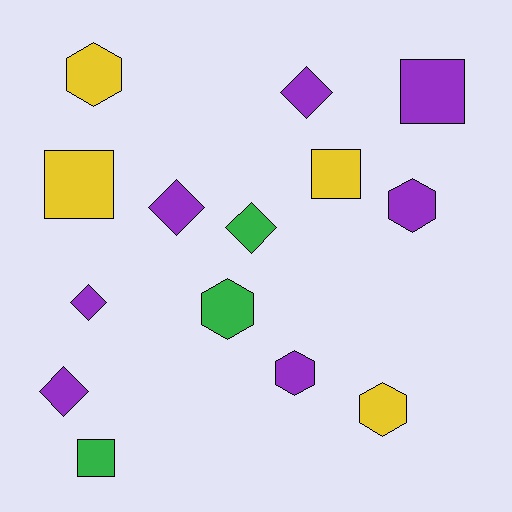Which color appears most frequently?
Purple, with 7 objects.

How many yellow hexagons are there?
There are 2 yellow hexagons.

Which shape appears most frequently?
Diamond, with 5 objects.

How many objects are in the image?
There are 14 objects.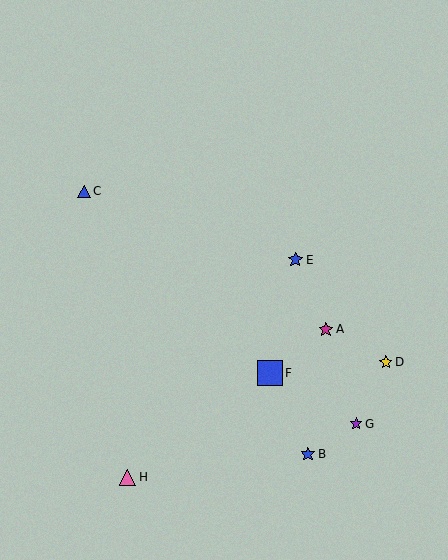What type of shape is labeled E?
Shape E is a blue star.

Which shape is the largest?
The blue square (labeled F) is the largest.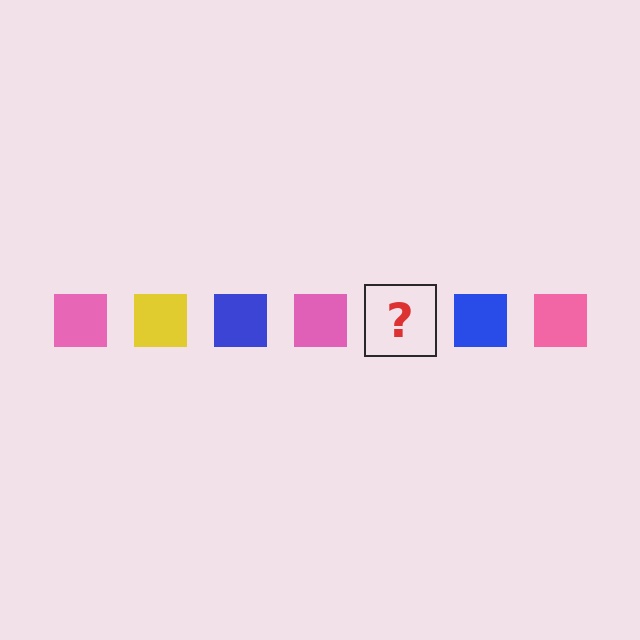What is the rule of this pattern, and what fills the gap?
The rule is that the pattern cycles through pink, yellow, blue squares. The gap should be filled with a yellow square.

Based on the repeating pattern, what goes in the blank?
The blank should be a yellow square.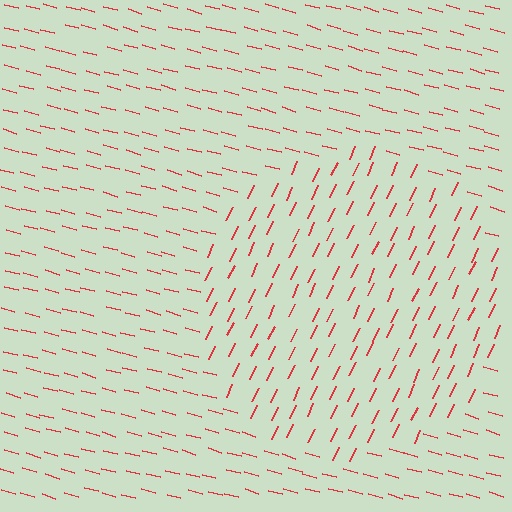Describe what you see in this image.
The image is filled with small red line segments. A circle region in the image has lines oriented differently from the surrounding lines, creating a visible texture boundary.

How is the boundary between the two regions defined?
The boundary is defined purely by a change in line orientation (approximately 80 degrees difference). All lines are the same color and thickness.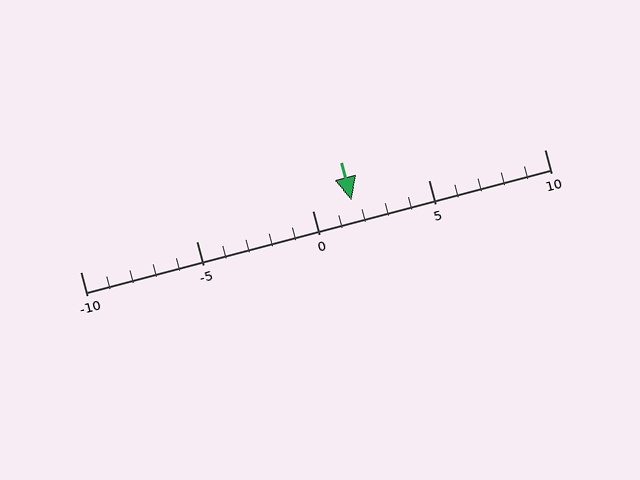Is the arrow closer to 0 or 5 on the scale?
The arrow is closer to 0.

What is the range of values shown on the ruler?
The ruler shows values from -10 to 10.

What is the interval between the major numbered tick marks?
The major tick marks are spaced 5 units apart.